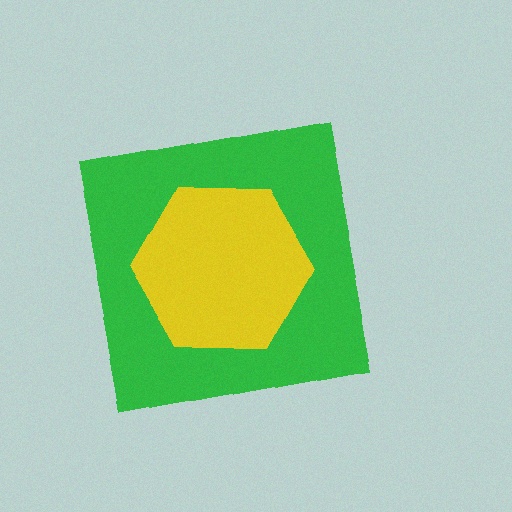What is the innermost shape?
The yellow hexagon.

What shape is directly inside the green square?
The yellow hexagon.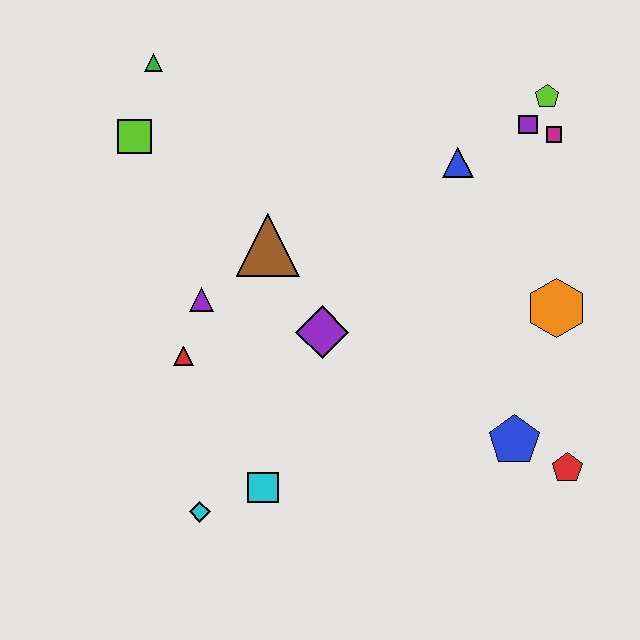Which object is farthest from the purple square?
The cyan diamond is farthest from the purple square.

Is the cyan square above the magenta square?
No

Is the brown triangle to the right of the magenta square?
No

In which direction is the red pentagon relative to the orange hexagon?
The red pentagon is below the orange hexagon.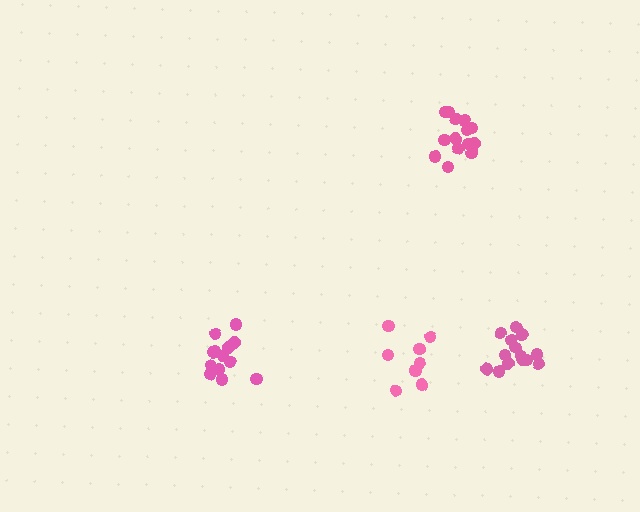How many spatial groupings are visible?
There are 4 spatial groupings.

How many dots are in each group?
Group 1: 14 dots, Group 2: 9 dots, Group 3: 15 dots, Group 4: 13 dots (51 total).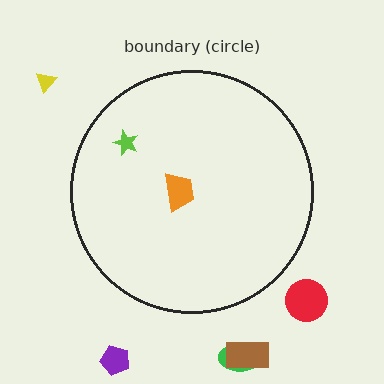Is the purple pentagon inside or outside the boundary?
Outside.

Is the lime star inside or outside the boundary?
Inside.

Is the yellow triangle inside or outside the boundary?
Outside.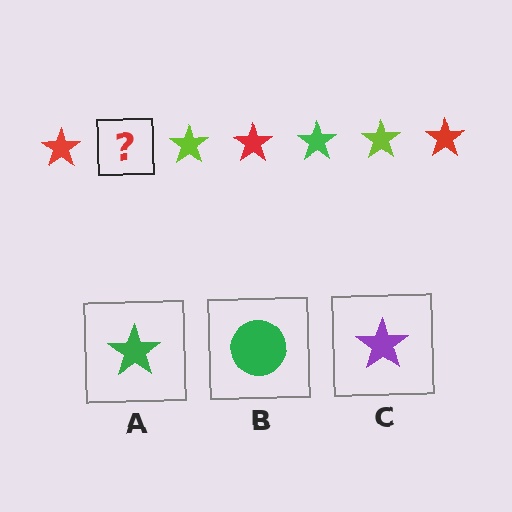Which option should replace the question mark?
Option A.